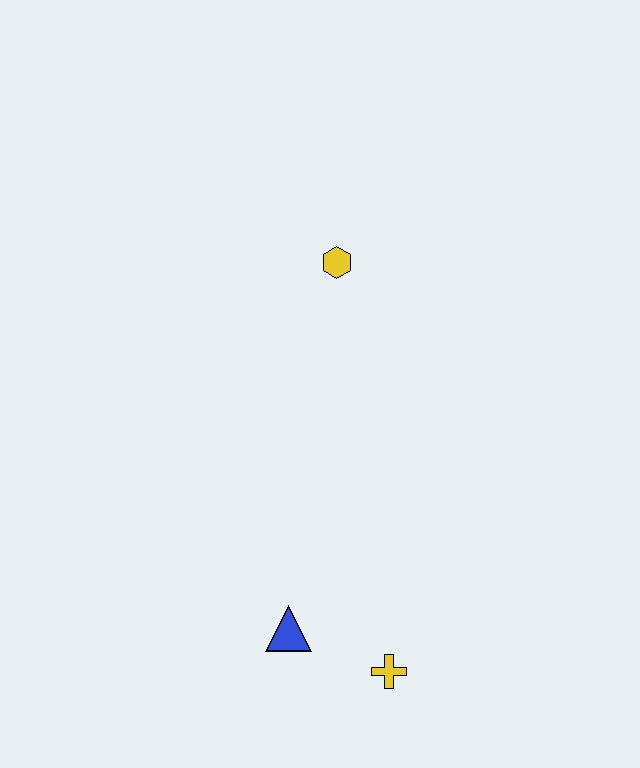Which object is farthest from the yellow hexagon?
The yellow cross is farthest from the yellow hexagon.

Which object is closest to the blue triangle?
The yellow cross is closest to the blue triangle.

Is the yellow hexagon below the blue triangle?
No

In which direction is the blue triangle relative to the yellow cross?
The blue triangle is to the left of the yellow cross.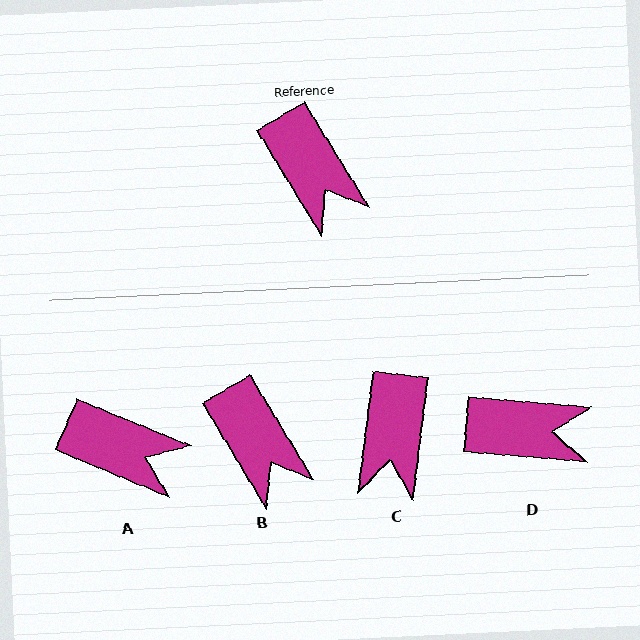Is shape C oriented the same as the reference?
No, it is off by about 38 degrees.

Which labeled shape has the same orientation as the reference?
B.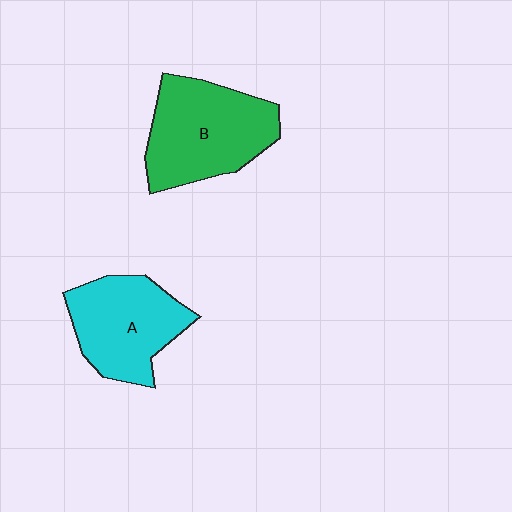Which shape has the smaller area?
Shape A (cyan).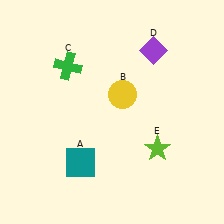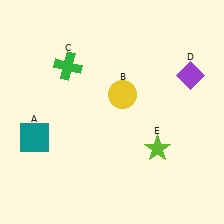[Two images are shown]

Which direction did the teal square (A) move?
The teal square (A) moved left.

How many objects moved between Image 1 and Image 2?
2 objects moved between the two images.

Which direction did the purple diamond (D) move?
The purple diamond (D) moved right.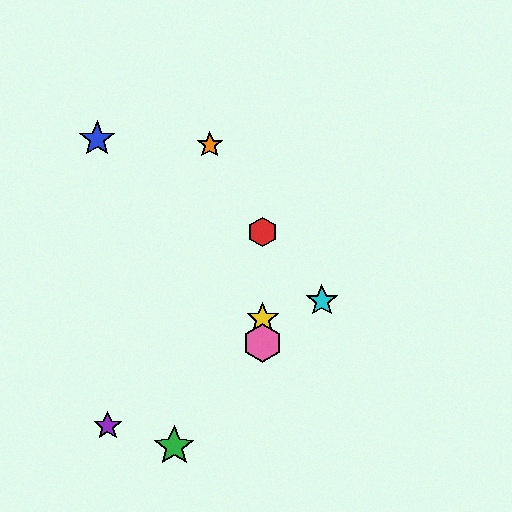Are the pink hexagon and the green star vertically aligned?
No, the pink hexagon is at x≈263 and the green star is at x≈174.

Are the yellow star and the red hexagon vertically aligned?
Yes, both are at x≈263.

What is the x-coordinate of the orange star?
The orange star is at x≈210.